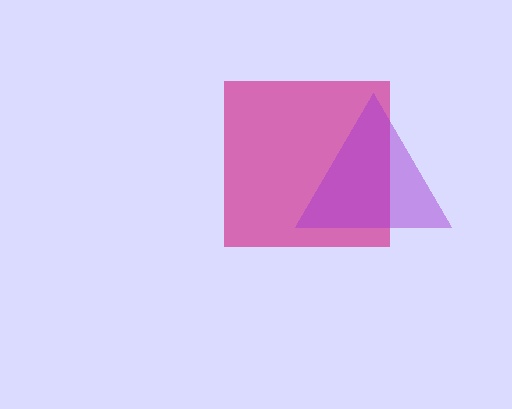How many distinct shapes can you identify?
There are 2 distinct shapes: a magenta square, a purple triangle.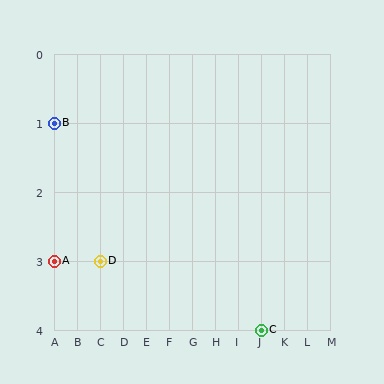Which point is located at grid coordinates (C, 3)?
Point D is at (C, 3).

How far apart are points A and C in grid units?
Points A and C are 9 columns and 1 row apart (about 9.1 grid units diagonally).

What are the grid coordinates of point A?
Point A is at grid coordinates (A, 3).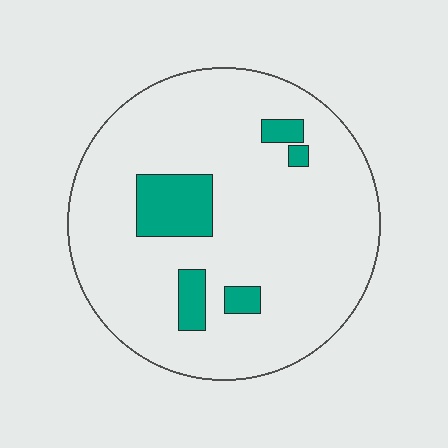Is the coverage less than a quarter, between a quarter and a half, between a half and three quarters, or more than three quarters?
Less than a quarter.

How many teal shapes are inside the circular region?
5.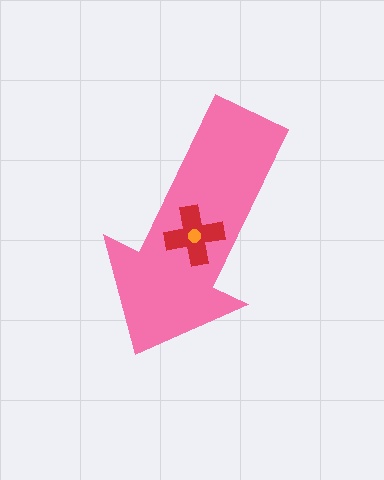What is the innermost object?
The orange circle.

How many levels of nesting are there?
3.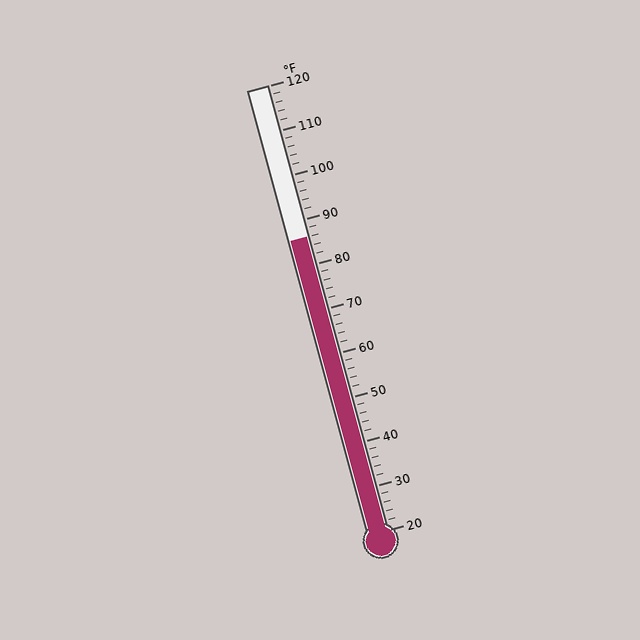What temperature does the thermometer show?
The thermometer shows approximately 86°F.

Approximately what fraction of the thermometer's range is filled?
The thermometer is filled to approximately 65% of its range.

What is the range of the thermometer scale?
The thermometer scale ranges from 20°F to 120°F.